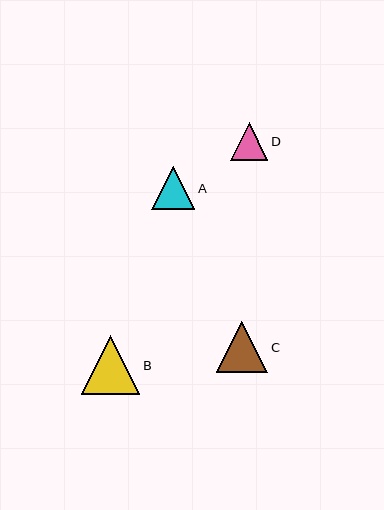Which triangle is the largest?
Triangle B is the largest with a size of approximately 58 pixels.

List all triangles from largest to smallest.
From largest to smallest: B, C, A, D.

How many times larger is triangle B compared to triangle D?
Triangle B is approximately 1.6 times the size of triangle D.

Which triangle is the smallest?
Triangle D is the smallest with a size of approximately 37 pixels.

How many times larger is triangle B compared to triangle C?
Triangle B is approximately 1.1 times the size of triangle C.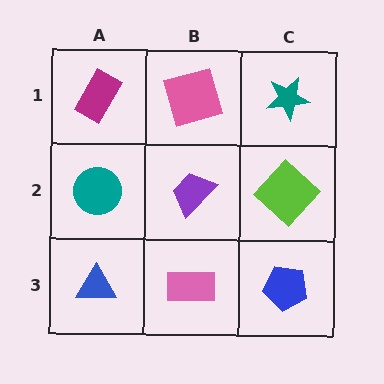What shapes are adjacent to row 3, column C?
A lime diamond (row 2, column C), a pink rectangle (row 3, column B).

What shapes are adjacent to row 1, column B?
A purple trapezoid (row 2, column B), a magenta rectangle (row 1, column A), a teal star (row 1, column C).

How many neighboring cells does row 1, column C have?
2.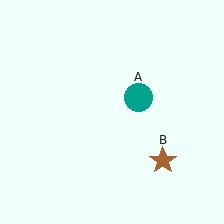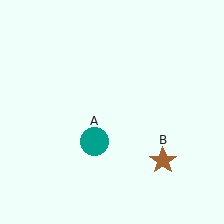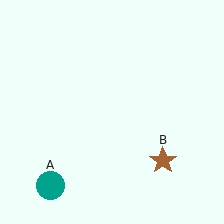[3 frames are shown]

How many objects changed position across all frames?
1 object changed position: teal circle (object A).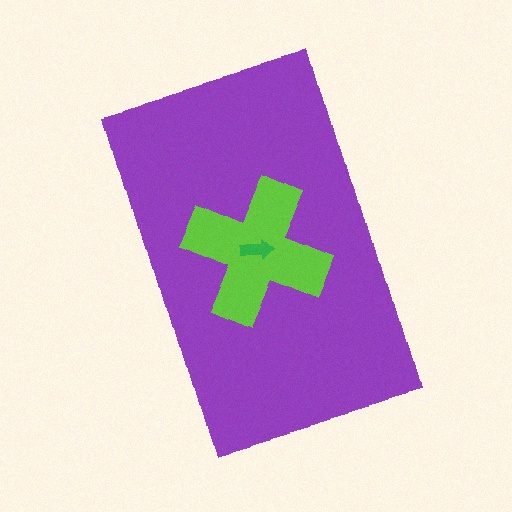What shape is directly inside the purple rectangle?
The lime cross.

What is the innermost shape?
The green arrow.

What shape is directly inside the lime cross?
The green arrow.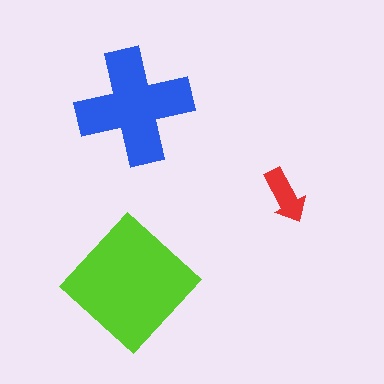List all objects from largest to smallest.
The lime diamond, the blue cross, the red arrow.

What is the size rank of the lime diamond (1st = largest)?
1st.